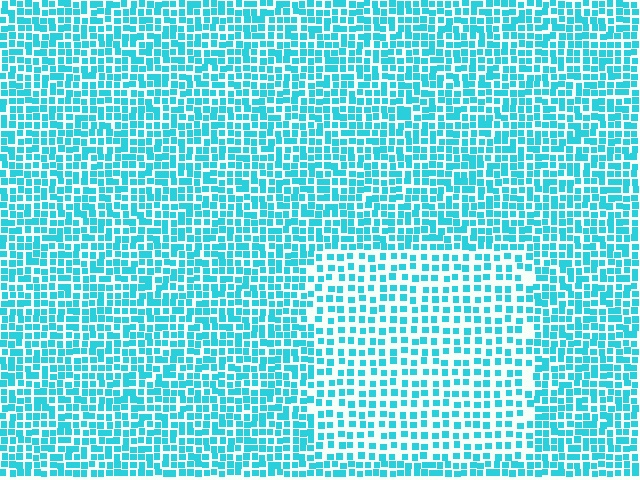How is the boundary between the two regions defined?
The boundary is defined by a change in element density (approximately 1.7x ratio). All elements are the same color, size, and shape.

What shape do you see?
I see a rectangle.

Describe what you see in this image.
The image contains small cyan elements arranged at two different densities. A rectangle-shaped region is visible where the elements are less densely packed than the surrounding area.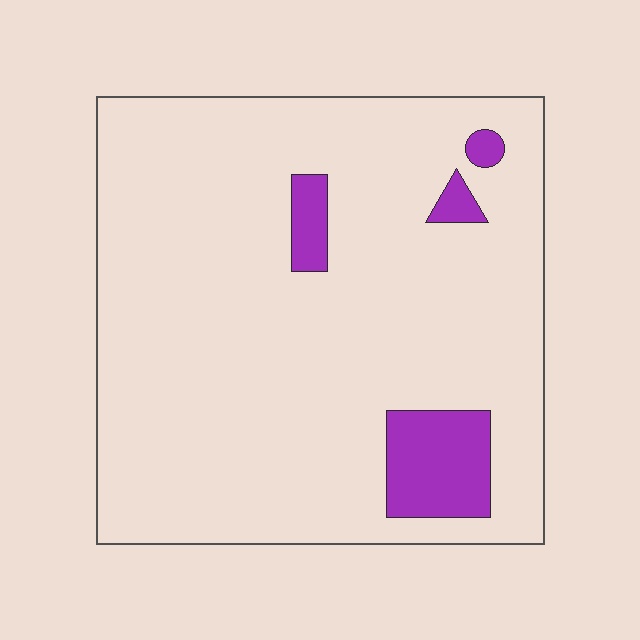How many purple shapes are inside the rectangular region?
4.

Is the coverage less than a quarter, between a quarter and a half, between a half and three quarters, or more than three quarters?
Less than a quarter.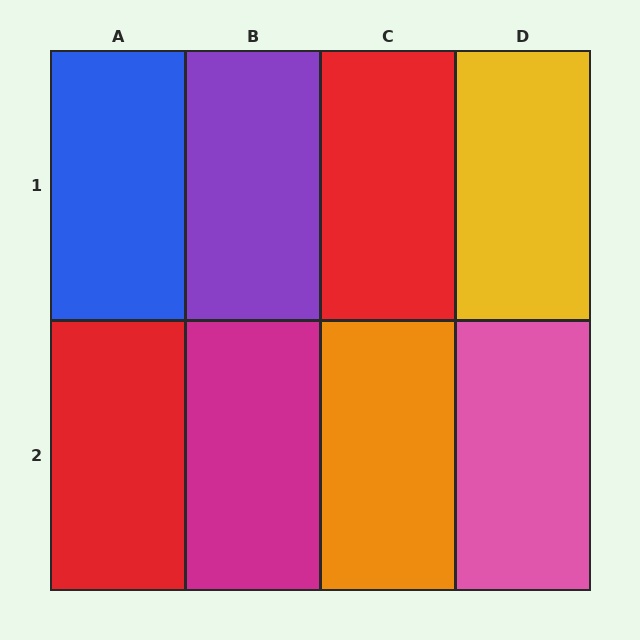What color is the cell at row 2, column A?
Red.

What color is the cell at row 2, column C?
Orange.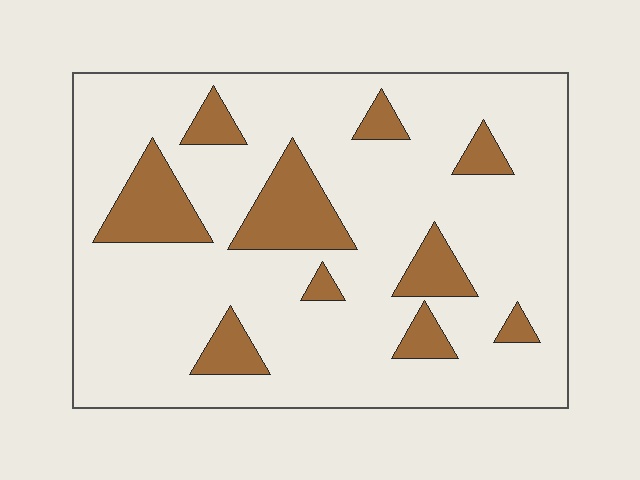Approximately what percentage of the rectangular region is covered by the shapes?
Approximately 20%.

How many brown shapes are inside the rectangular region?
10.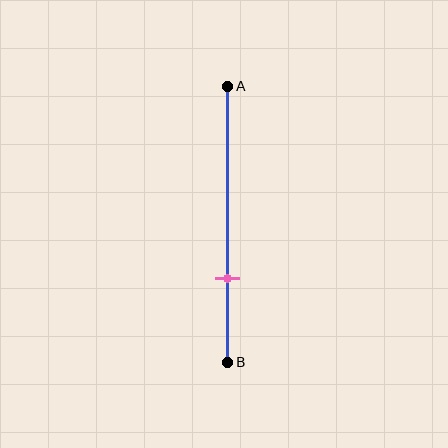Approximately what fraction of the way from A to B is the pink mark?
The pink mark is approximately 70% of the way from A to B.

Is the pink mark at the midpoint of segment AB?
No, the mark is at about 70% from A, not at the 50% midpoint.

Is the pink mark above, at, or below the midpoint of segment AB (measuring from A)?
The pink mark is below the midpoint of segment AB.